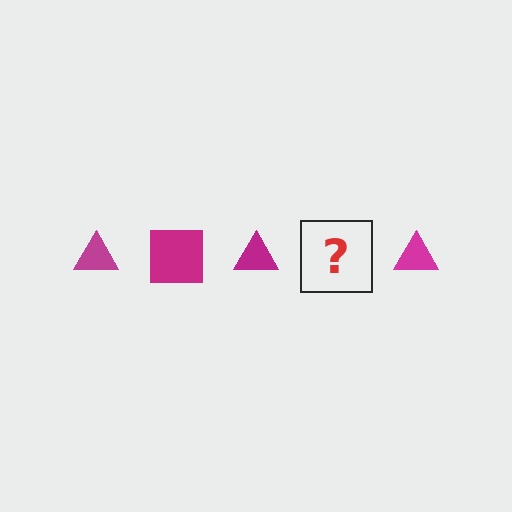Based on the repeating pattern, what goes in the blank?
The blank should be a magenta square.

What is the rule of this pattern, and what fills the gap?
The rule is that the pattern cycles through triangle, square shapes in magenta. The gap should be filled with a magenta square.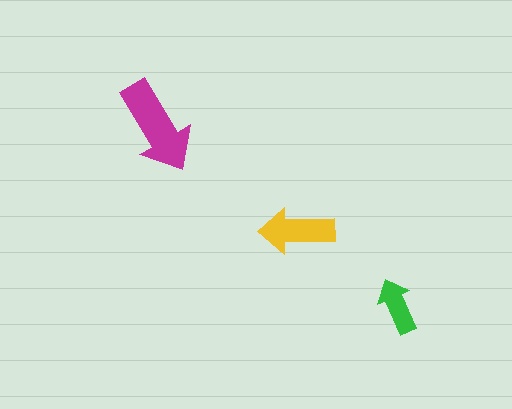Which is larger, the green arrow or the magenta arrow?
The magenta one.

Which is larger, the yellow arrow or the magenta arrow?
The magenta one.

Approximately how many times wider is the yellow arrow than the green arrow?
About 1.5 times wider.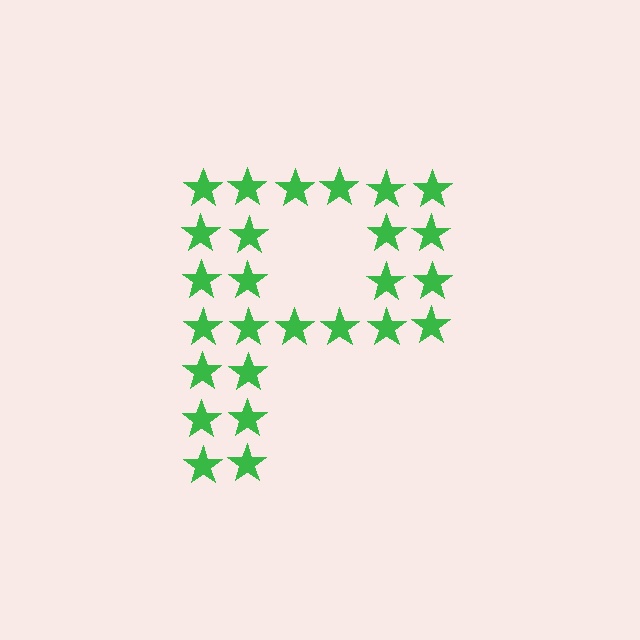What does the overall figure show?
The overall figure shows the letter P.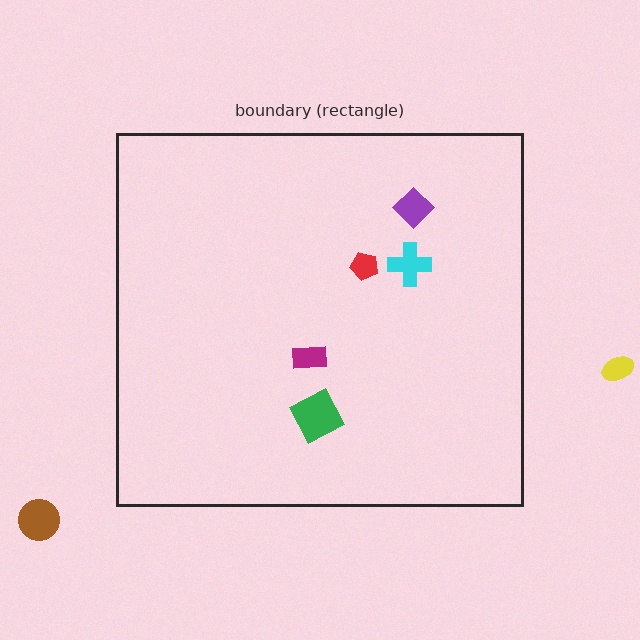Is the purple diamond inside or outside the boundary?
Inside.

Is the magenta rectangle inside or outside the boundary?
Inside.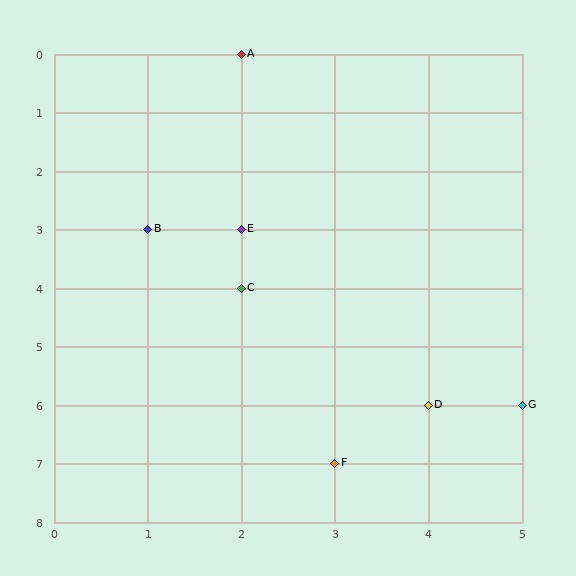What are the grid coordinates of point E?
Point E is at grid coordinates (2, 3).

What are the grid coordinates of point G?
Point G is at grid coordinates (5, 6).